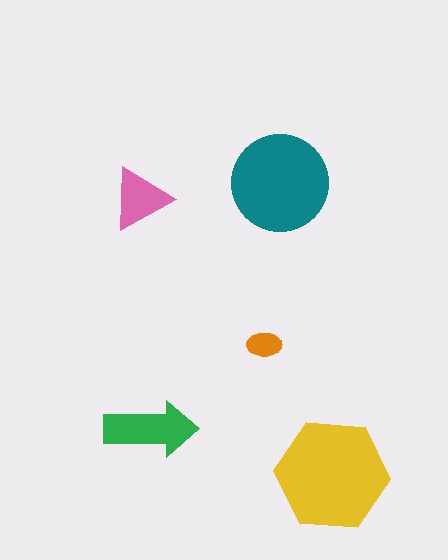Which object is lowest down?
The yellow hexagon is bottommost.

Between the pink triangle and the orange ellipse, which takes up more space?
The pink triangle.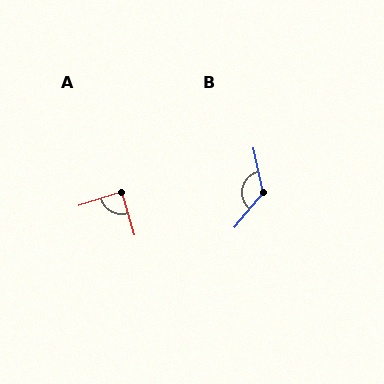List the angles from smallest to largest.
A (90°), B (129°).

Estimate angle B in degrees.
Approximately 129 degrees.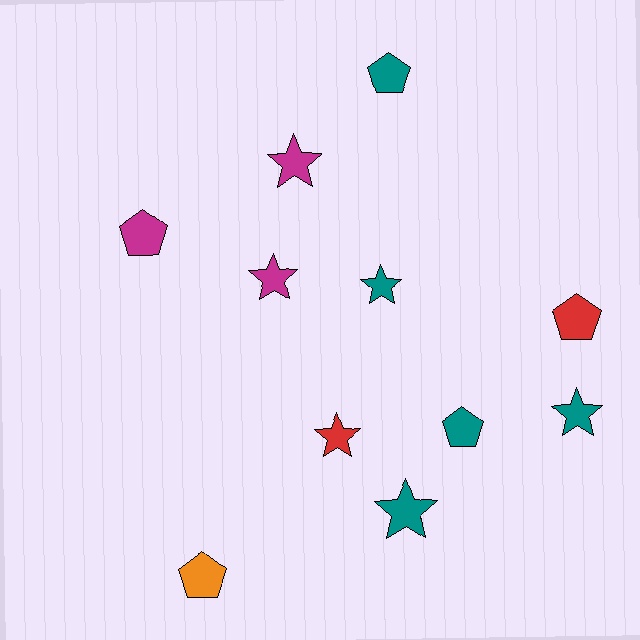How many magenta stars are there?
There are 2 magenta stars.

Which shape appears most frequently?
Star, with 6 objects.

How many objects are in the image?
There are 11 objects.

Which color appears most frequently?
Teal, with 5 objects.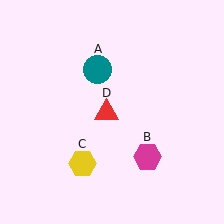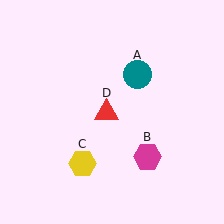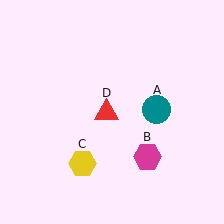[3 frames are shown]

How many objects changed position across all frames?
1 object changed position: teal circle (object A).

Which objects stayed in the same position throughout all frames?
Magenta hexagon (object B) and yellow hexagon (object C) and red triangle (object D) remained stationary.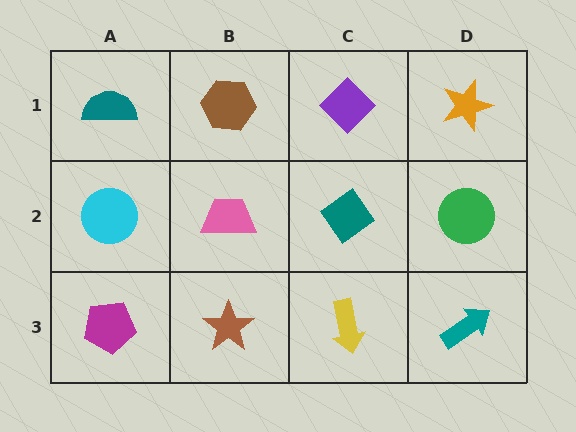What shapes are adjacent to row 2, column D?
An orange star (row 1, column D), a teal arrow (row 3, column D), a teal diamond (row 2, column C).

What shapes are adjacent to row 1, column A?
A cyan circle (row 2, column A), a brown hexagon (row 1, column B).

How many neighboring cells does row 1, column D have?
2.